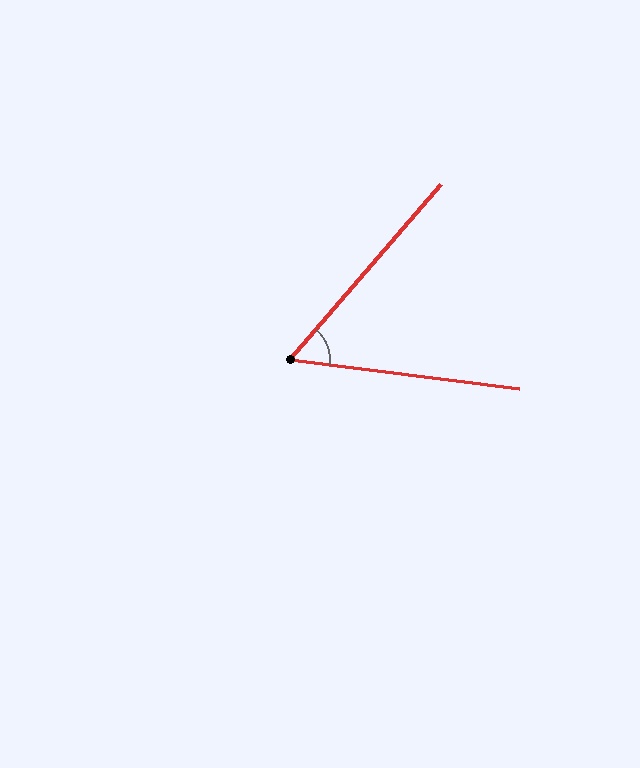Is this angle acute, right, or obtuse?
It is acute.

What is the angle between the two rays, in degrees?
Approximately 56 degrees.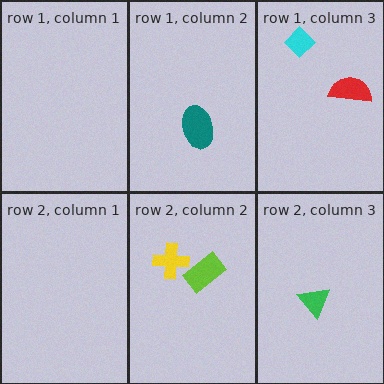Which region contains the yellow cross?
The row 2, column 2 region.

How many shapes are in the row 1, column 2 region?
1.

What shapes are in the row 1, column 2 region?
The teal ellipse.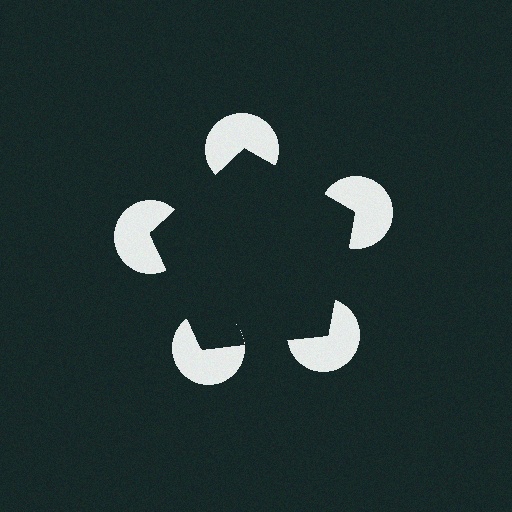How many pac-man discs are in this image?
There are 5 — one at each vertex of the illusory pentagon.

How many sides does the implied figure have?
5 sides.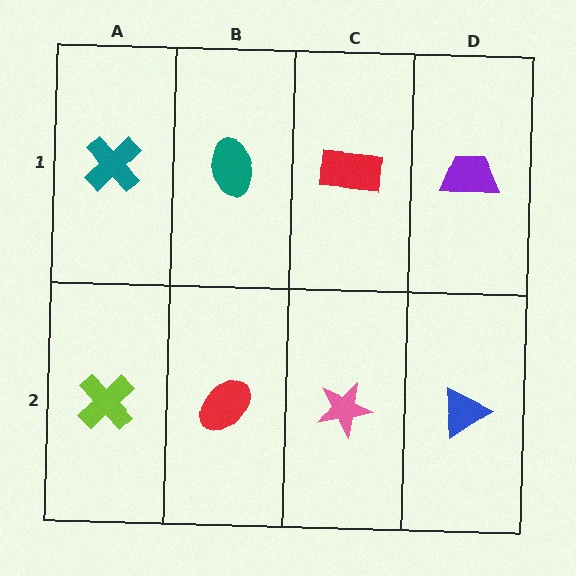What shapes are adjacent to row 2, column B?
A teal ellipse (row 1, column B), a lime cross (row 2, column A), a pink star (row 2, column C).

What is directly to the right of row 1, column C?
A purple trapezoid.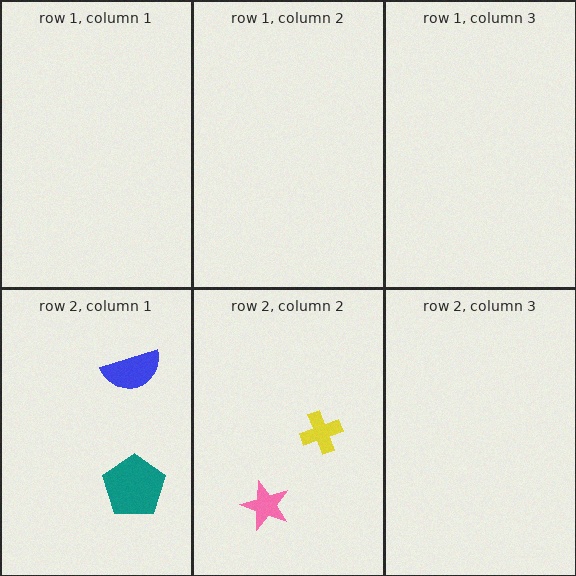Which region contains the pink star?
The row 2, column 2 region.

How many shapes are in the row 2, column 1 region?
2.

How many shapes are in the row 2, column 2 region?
2.